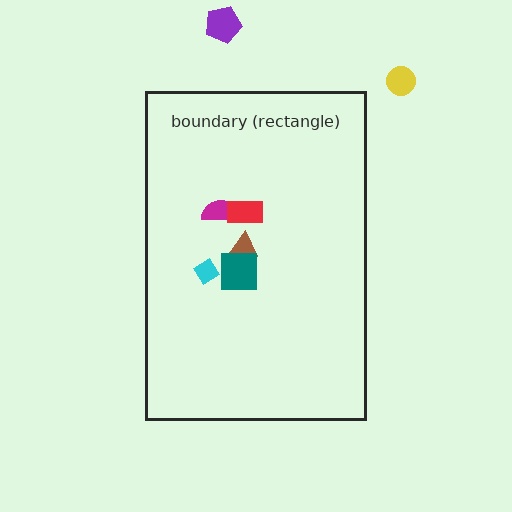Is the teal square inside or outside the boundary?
Inside.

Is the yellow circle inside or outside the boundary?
Outside.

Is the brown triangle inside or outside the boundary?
Inside.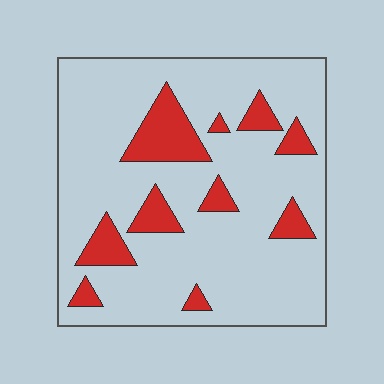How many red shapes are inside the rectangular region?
10.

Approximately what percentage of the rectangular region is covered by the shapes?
Approximately 15%.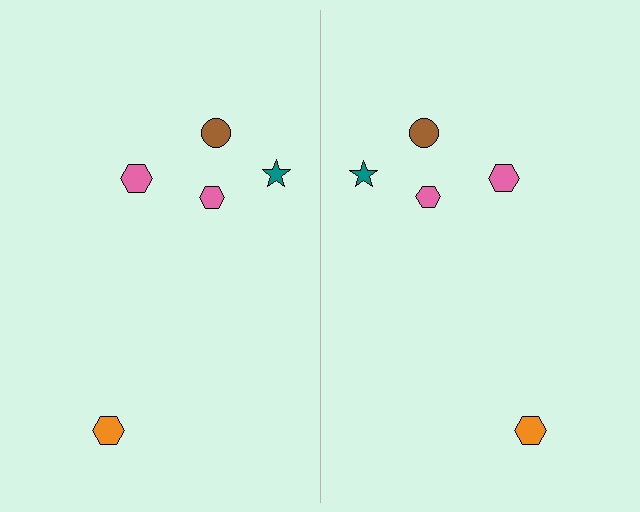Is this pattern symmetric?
Yes, this pattern has bilateral (reflection) symmetry.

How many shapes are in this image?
There are 10 shapes in this image.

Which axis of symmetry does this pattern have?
The pattern has a vertical axis of symmetry running through the center of the image.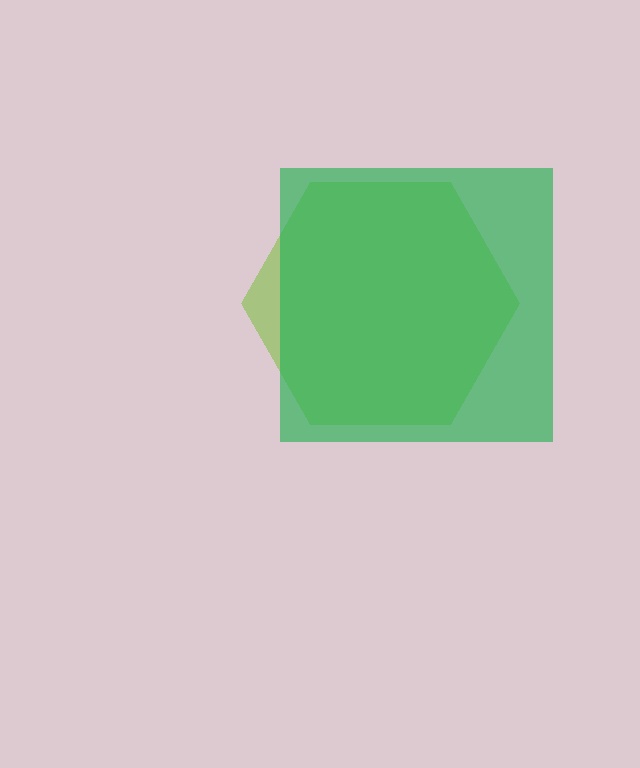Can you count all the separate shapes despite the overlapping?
Yes, there are 2 separate shapes.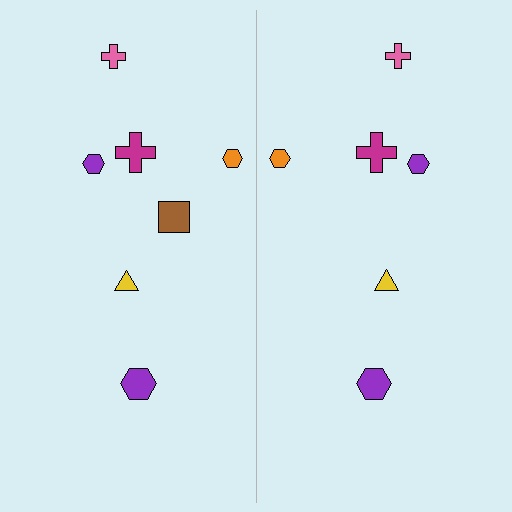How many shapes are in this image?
There are 13 shapes in this image.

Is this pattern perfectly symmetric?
No, the pattern is not perfectly symmetric. A brown square is missing from the right side.